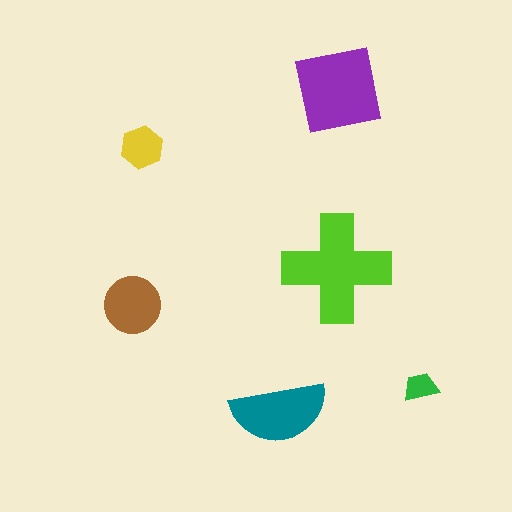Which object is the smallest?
The green trapezoid.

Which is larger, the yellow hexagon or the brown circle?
The brown circle.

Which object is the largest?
The lime cross.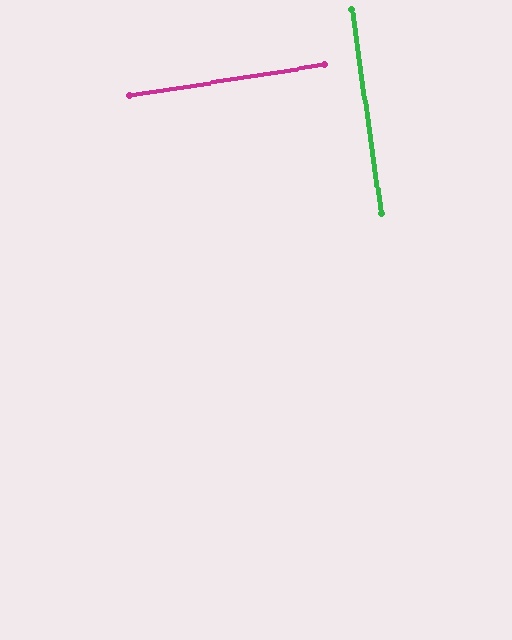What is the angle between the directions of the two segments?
Approximately 89 degrees.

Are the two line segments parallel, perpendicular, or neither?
Perpendicular — they meet at approximately 89°.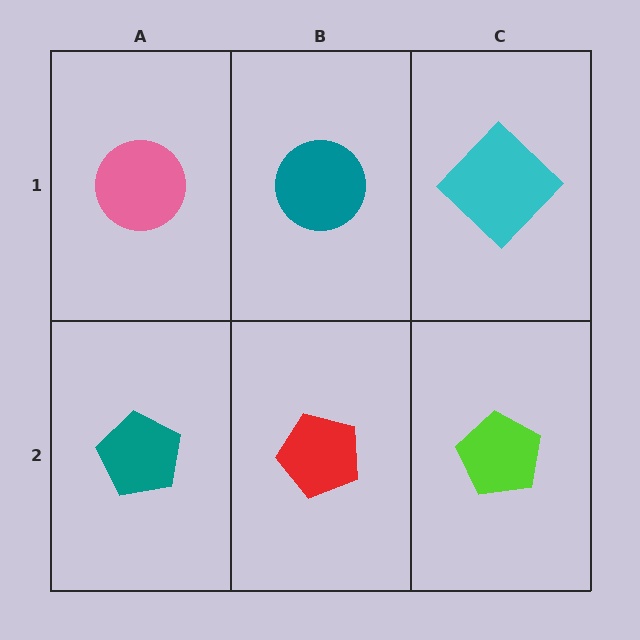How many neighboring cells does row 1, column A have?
2.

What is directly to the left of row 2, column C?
A red pentagon.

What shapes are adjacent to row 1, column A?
A teal pentagon (row 2, column A), a teal circle (row 1, column B).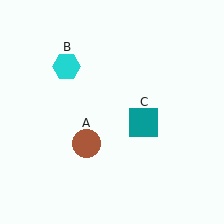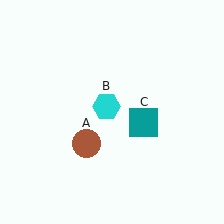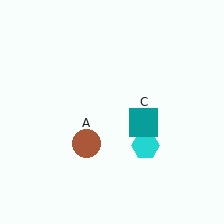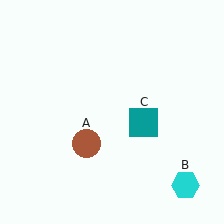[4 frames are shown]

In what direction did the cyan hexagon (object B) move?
The cyan hexagon (object B) moved down and to the right.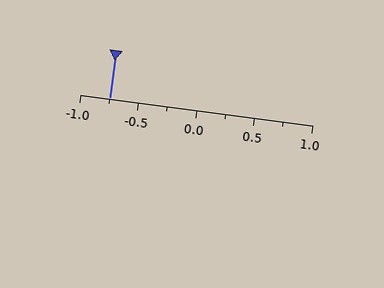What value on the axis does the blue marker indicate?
The marker indicates approximately -0.75.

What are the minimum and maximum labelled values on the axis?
The axis runs from -1.0 to 1.0.